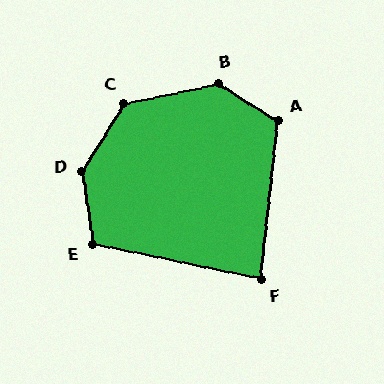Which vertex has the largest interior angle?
D, at approximately 140 degrees.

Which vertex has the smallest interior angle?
F, at approximately 84 degrees.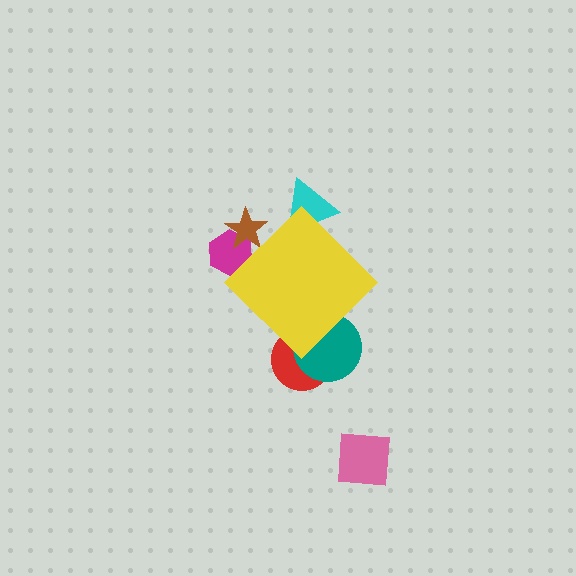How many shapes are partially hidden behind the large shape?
5 shapes are partially hidden.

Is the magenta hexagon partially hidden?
Yes, the magenta hexagon is partially hidden behind the yellow diamond.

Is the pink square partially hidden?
No, the pink square is fully visible.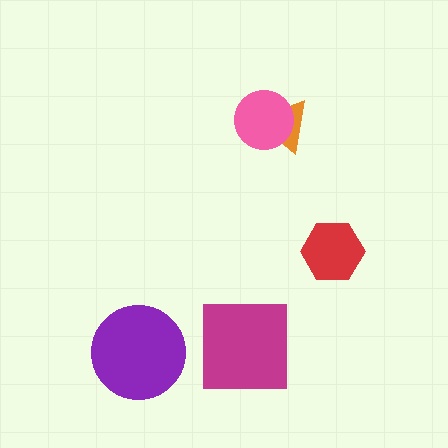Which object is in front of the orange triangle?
The pink circle is in front of the orange triangle.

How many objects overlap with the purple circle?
0 objects overlap with the purple circle.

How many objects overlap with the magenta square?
0 objects overlap with the magenta square.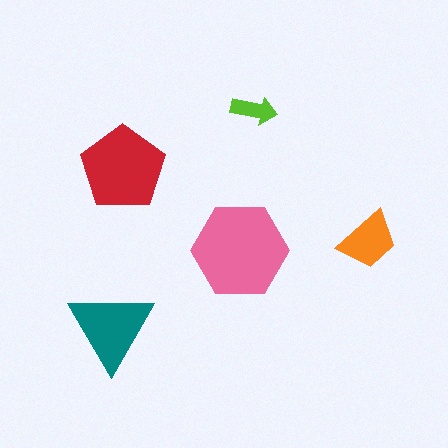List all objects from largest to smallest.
The pink hexagon, the red pentagon, the teal triangle, the orange trapezoid, the lime arrow.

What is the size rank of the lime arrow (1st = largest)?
5th.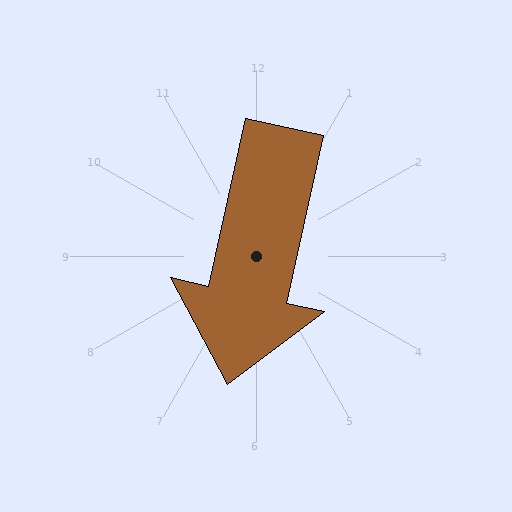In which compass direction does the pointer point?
South.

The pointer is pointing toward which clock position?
Roughly 6 o'clock.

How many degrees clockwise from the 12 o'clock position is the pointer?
Approximately 192 degrees.